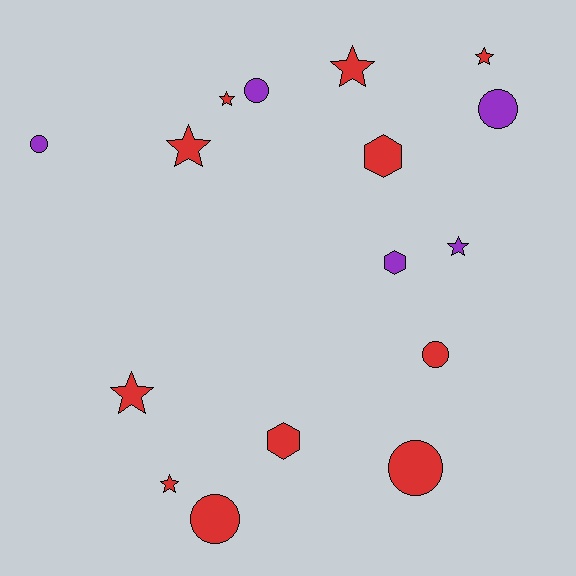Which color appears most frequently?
Red, with 11 objects.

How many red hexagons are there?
There are 2 red hexagons.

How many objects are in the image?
There are 16 objects.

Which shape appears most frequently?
Star, with 7 objects.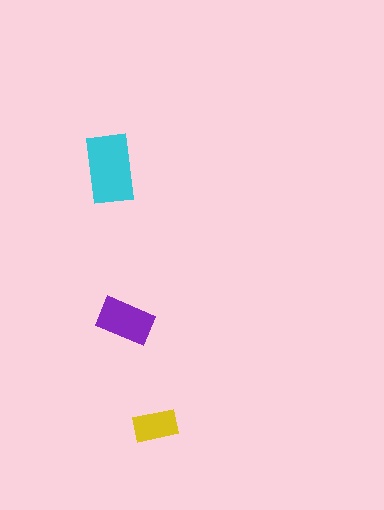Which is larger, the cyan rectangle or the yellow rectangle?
The cyan one.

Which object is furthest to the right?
The yellow rectangle is rightmost.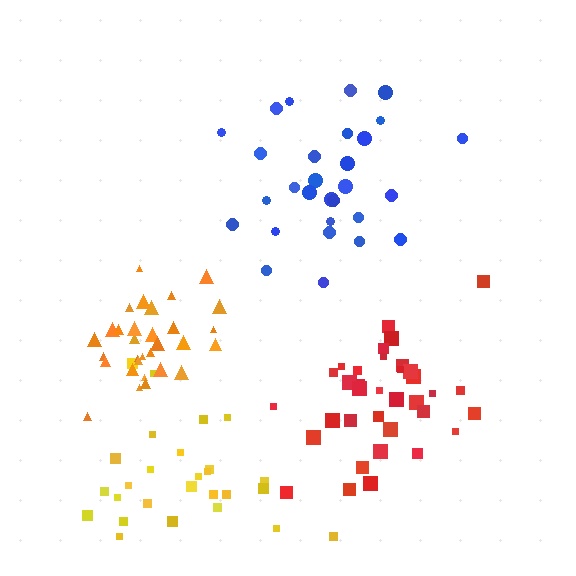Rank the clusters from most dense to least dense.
orange, red, blue, yellow.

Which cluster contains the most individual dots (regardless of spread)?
Red (35).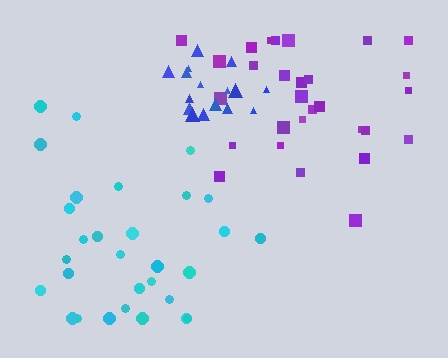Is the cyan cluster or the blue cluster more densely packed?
Blue.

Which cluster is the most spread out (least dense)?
Cyan.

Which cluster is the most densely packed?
Blue.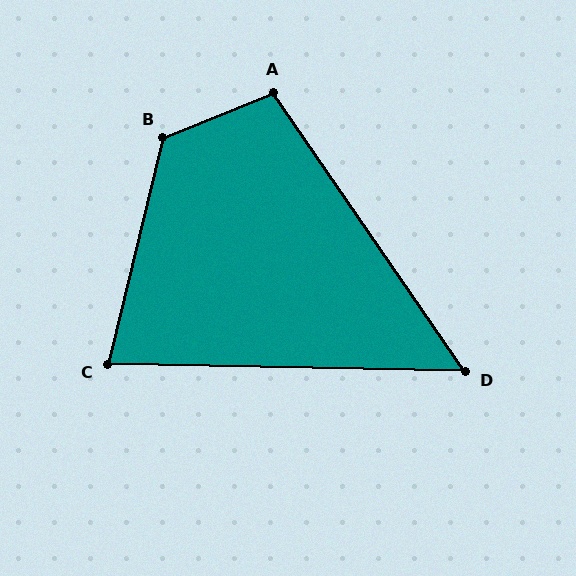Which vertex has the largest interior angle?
B, at approximately 126 degrees.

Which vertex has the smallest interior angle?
D, at approximately 54 degrees.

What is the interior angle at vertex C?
Approximately 77 degrees (acute).